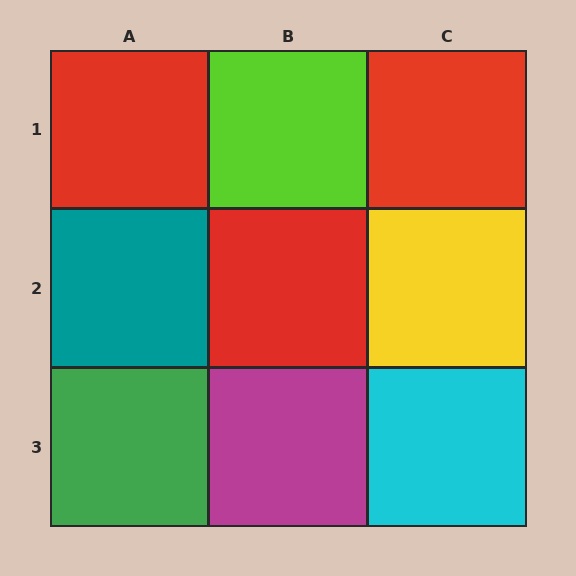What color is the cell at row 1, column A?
Red.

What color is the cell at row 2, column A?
Teal.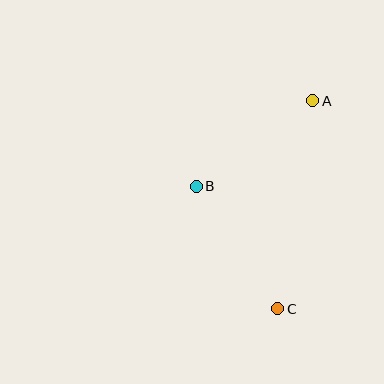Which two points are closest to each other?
Points A and B are closest to each other.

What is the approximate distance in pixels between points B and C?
The distance between B and C is approximately 147 pixels.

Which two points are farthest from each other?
Points A and C are farthest from each other.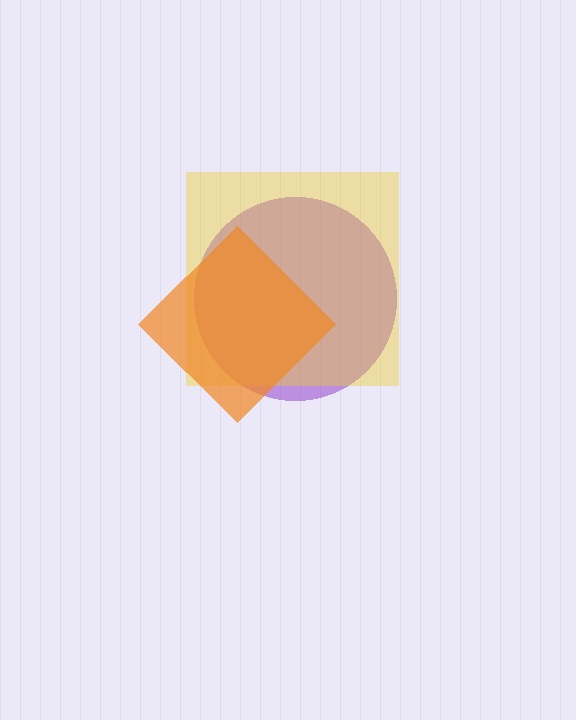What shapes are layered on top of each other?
The layered shapes are: a purple circle, a yellow square, an orange diamond.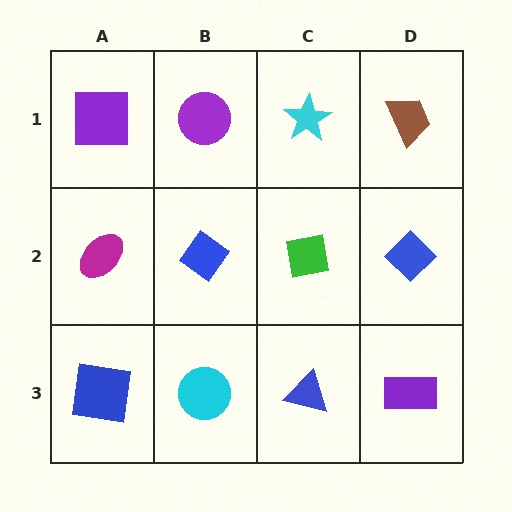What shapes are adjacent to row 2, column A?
A purple square (row 1, column A), a blue square (row 3, column A), a blue diamond (row 2, column B).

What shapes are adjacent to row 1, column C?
A green square (row 2, column C), a purple circle (row 1, column B), a brown trapezoid (row 1, column D).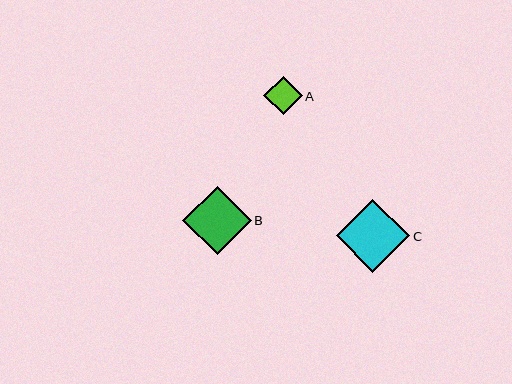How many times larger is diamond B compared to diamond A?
Diamond B is approximately 1.8 times the size of diamond A.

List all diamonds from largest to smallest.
From largest to smallest: C, B, A.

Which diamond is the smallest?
Diamond A is the smallest with a size of approximately 38 pixels.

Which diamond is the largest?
Diamond C is the largest with a size of approximately 73 pixels.